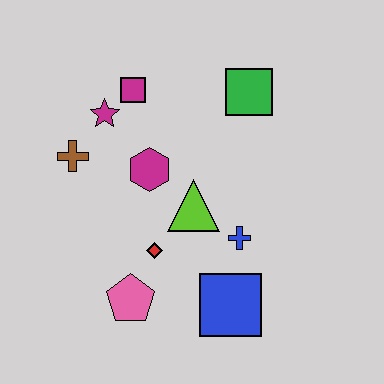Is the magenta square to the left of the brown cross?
No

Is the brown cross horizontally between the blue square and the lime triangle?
No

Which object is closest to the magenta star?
The magenta square is closest to the magenta star.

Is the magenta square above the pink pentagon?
Yes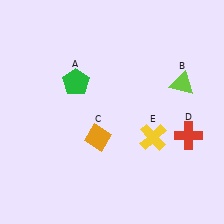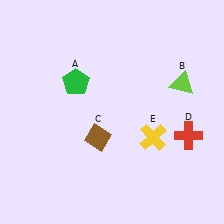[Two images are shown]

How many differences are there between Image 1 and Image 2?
There is 1 difference between the two images.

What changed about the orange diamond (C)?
In Image 1, C is orange. In Image 2, it changed to brown.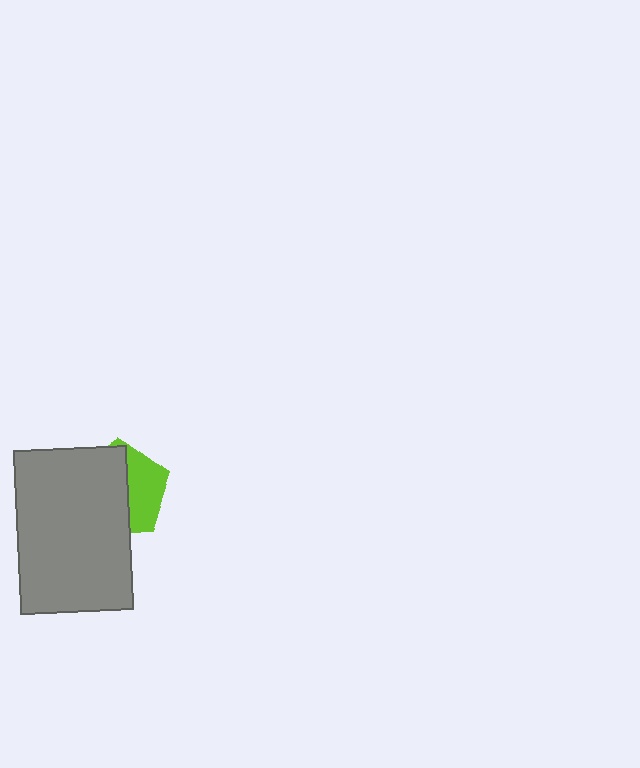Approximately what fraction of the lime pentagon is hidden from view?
Roughly 60% of the lime pentagon is hidden behind the gray rectangle.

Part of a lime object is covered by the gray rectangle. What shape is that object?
It is a pentagon.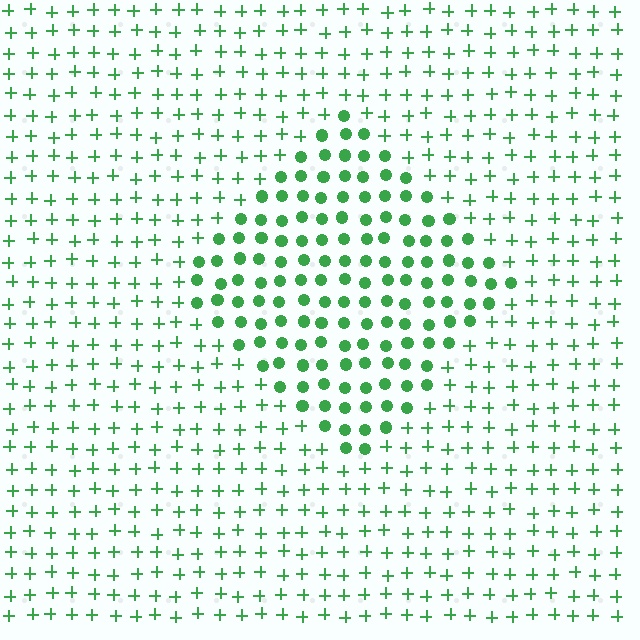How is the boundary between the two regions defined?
The boundary is defined by a change in element shape: circles inside vs. plus signs outside. All elements share the same color and spacing.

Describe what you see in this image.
The image is filled with small green elements arranged in a uniform grid. A diamond-shaped region contains circles, while the surrounding area contains plus signs. The boundary is defined purely by the change in element shape.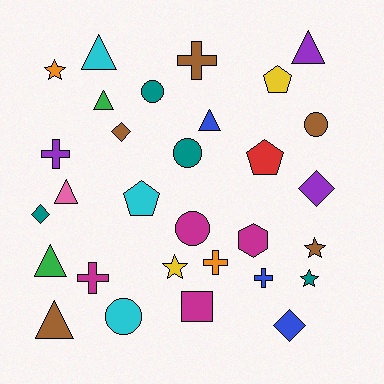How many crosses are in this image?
There are 5 crosses.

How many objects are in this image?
There are 30 objects.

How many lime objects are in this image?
There are no lime objects.